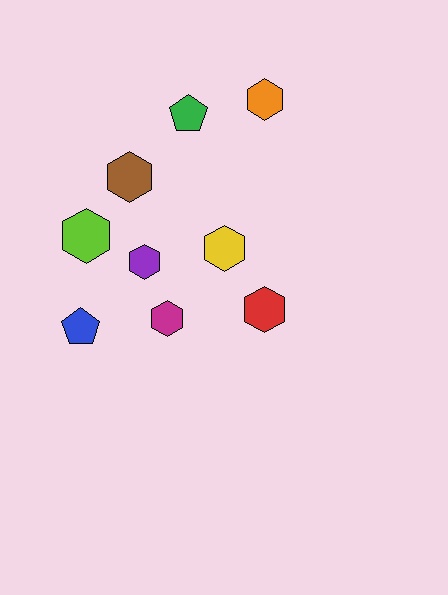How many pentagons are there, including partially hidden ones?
There are 2 pentagons.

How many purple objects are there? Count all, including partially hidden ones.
There is 1 purple object.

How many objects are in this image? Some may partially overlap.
There are 9 objects.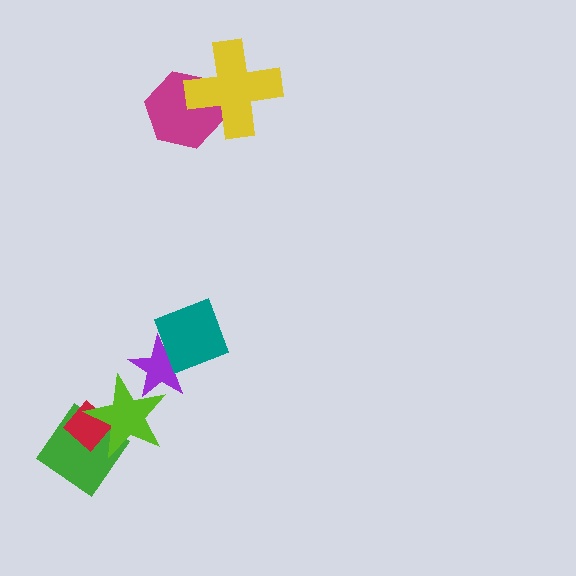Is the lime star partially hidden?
No, no other shape covers it.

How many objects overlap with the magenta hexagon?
1 object overlaps with the magenta hexagon.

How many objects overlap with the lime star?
3 objects overlap with the lime star.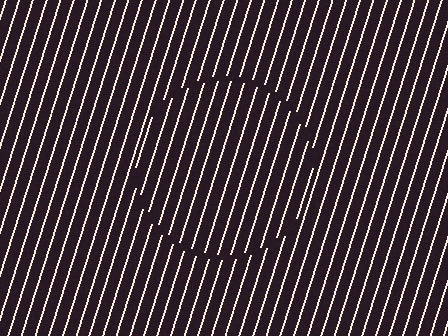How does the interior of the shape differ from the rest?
The interior of the shape contains the same grating, shifted by half a period — the contour is defined by the phase discontinuity where line-ends from the inner and outer gratings abut.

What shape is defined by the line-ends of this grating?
An illusory circle. The interior of the shape contains the same grating, shifted by half a period — the contour is defined by the phase discontinuity where line-ends from the inner and outer gratings abut.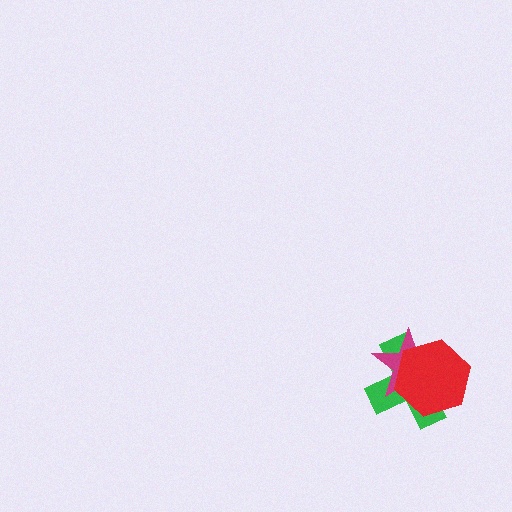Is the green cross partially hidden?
Yes, it is partially covered by another shape.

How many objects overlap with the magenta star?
2 objects overlap with the magenta star.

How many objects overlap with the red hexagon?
2 objects overlap with the red hexagon.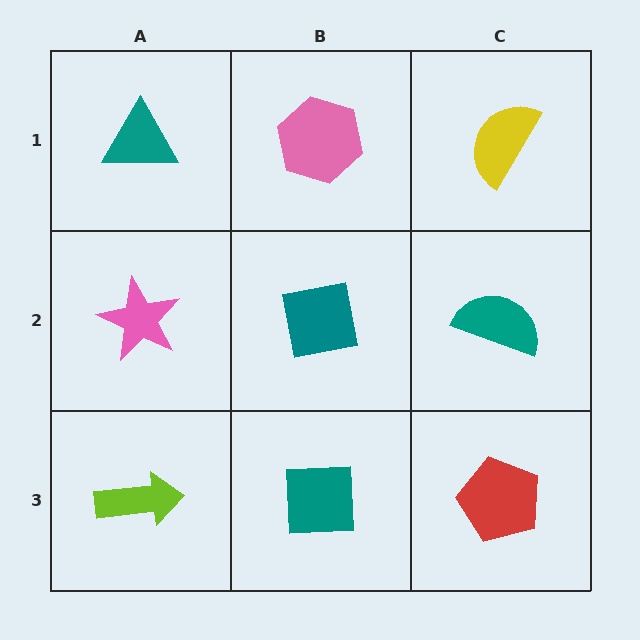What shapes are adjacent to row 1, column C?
A teal semicircle (row 2, column C), a pink hexagon (row 1, column B).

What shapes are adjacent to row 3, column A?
A pink star (row 2, column A), a teal square (row 3, column B).